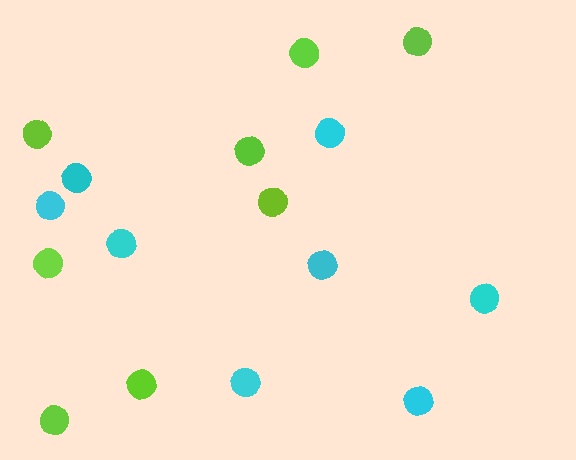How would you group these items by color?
There are 2 groups: one group of cyan circles (8) and one group of lime circles (8).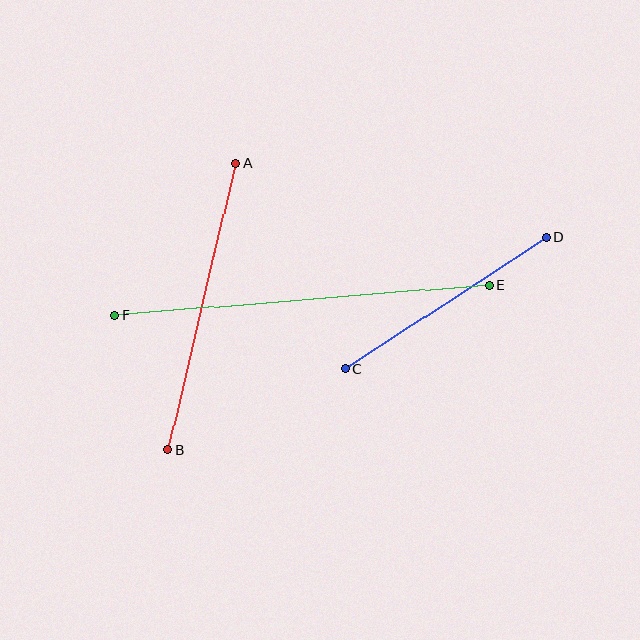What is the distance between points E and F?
The distance is approximately 376 pixels.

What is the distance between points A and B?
The distance is approximately 295 pixels.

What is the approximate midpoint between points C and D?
The midpoint is at approximately (446, 303) pixels.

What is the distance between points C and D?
The distance is approximately 241 pixels.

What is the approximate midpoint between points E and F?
The midpoint is at approximately (302, 300) pixels.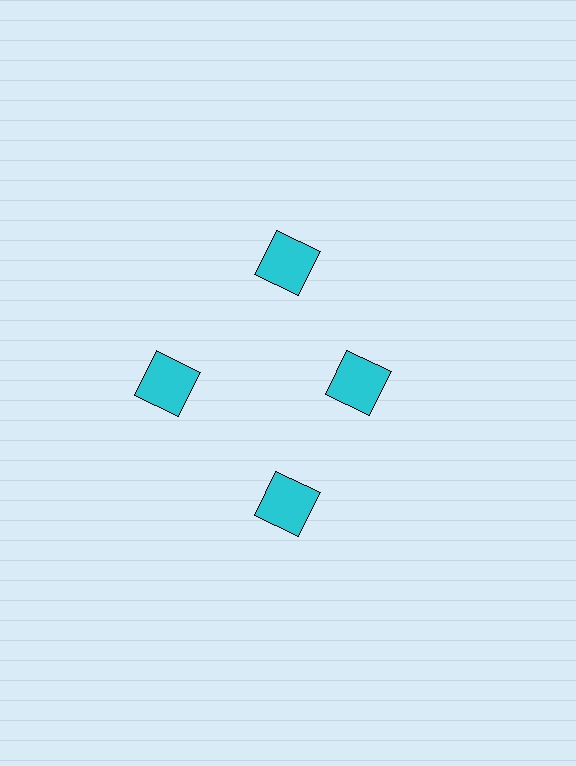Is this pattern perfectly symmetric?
No. The 4 cyan squares are arranged in a ring, but one element near the 3 o'clock position is pulled inward toward the center, breaking the 4-fold rotational symmetry.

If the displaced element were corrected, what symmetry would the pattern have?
It would have 4-fold rotational symmetry — the pattern would map onto itself every 90 degrees.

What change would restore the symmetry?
The symmetry would be restored by moving it outward, back onto the ring so that all 4 squares sit at equal angles and equal distance from the center.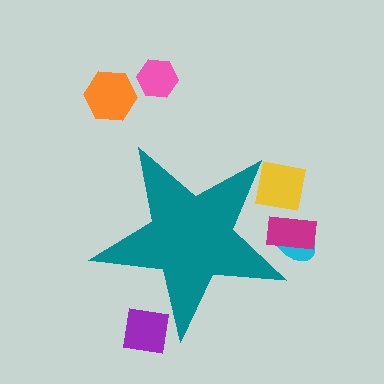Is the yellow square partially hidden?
Yes, the yellow square is partially hidden behind the teal star.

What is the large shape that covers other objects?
A teal star.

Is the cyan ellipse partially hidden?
Yes, the cyan ellipse is partially hidden behind the teal star.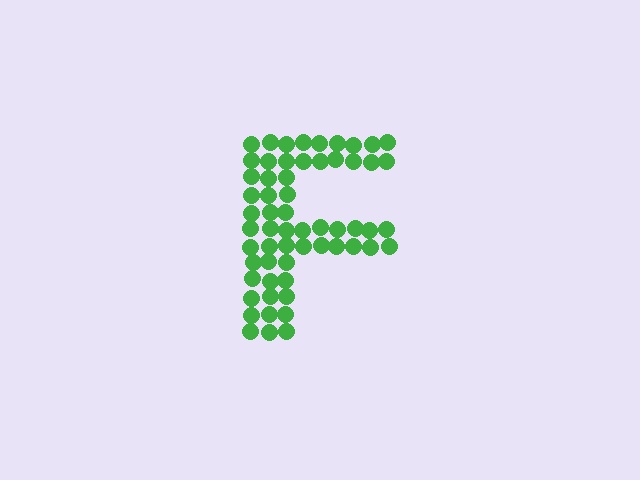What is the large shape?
The large shape is the letter F.